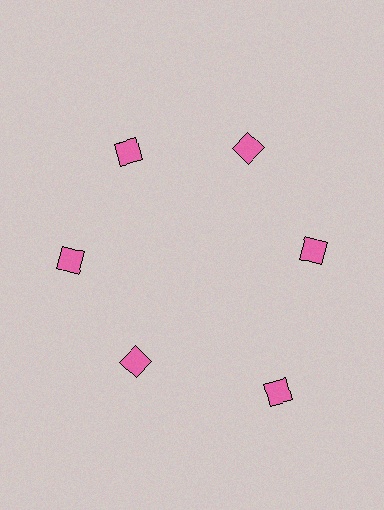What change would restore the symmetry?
The symmetry would be restored by moving it inward, back onto the ring so that all 6 diamonds sit at equal angles and equal distance from the center.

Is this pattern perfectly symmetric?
No. The 6 pink diamonds are arranged in a ring, but one element near the 5 o'clock position is pushed outward from the center, breaking the 6-fold rotational symmetry.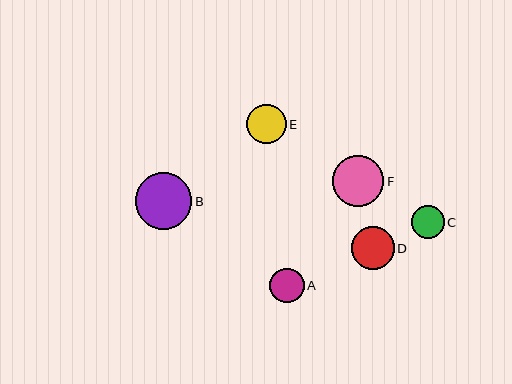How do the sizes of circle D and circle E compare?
Circle D and circle E are approximately the same size.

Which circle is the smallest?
Circle C is the smallest with a size of approximately 33 pixels.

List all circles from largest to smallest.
From largest to smallest: B, F, D, E, A, C.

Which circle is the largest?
Circle B is the largest with a size of approximately 56 pixels.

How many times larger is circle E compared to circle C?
Circle E is approximately 1.2 times the size of circle C.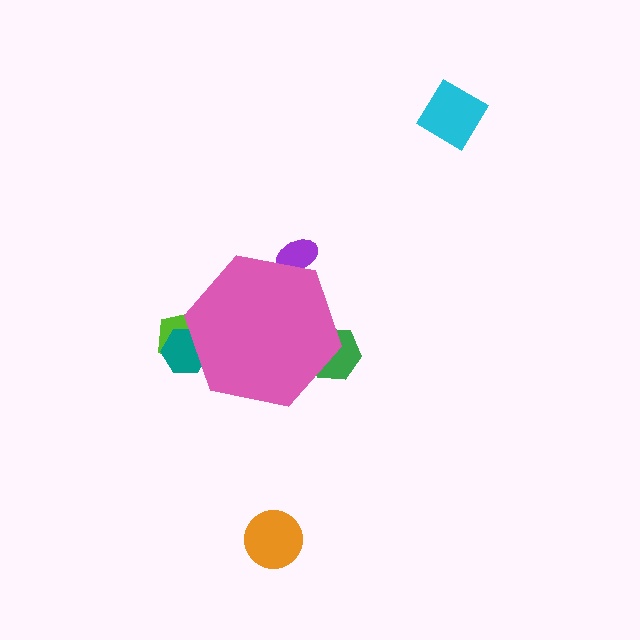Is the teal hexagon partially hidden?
Yes, the teal hexagon is partially hidden behind the pink hexagon.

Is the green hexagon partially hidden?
Yes, the green hexagon is partially hidden behind the pink hexagon.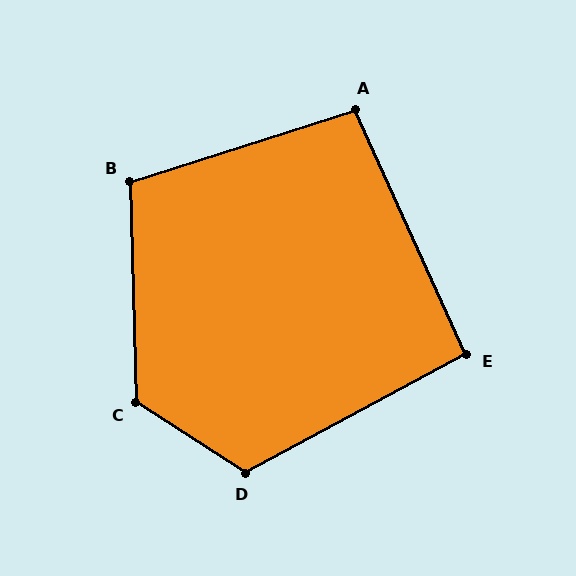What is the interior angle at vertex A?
Approximately 97 degrees (obtuse).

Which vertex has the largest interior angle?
C, at approximately 124 degrees.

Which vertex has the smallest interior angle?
E, at approximately 94 degrees.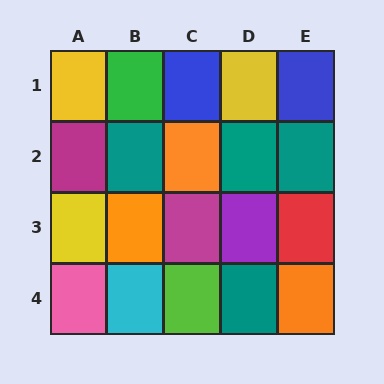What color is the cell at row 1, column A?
Yellow.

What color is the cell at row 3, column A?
Yellow.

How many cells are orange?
3 cells are orange.